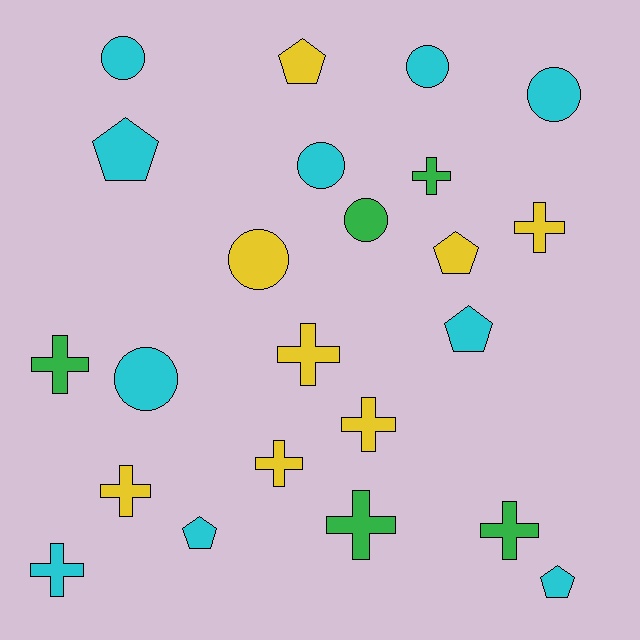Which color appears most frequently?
Cyan, with 10 objects.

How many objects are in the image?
There are 23 objects.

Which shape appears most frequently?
Cross, with 10 objects.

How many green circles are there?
There is 1 green circle.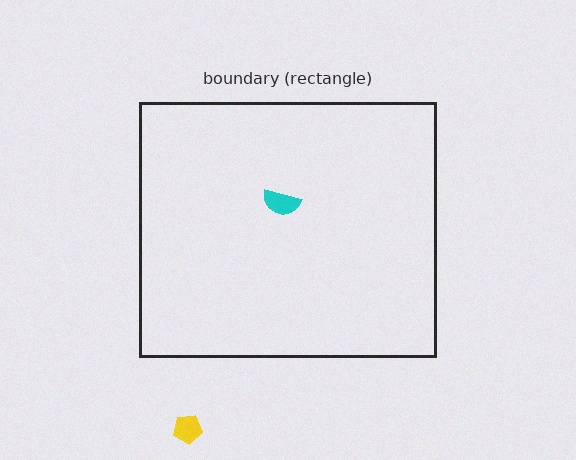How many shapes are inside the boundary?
1 inside, 1 outside.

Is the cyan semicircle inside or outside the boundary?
Inside.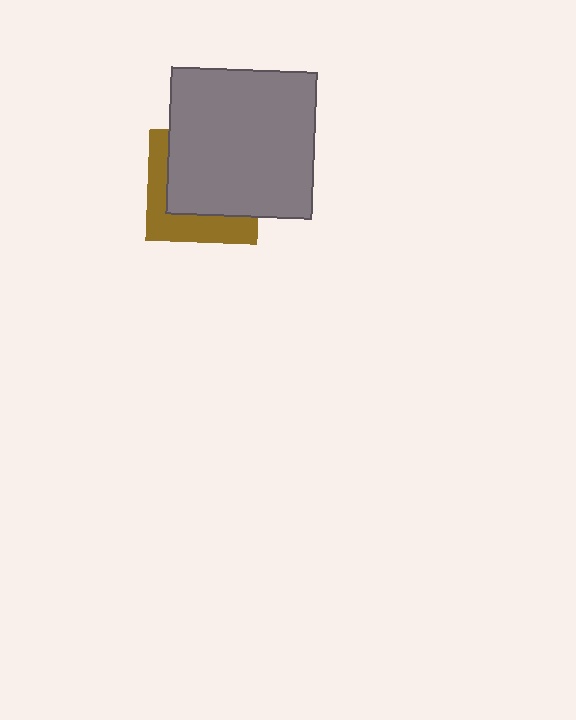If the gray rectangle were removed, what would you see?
You would see the complete brown square.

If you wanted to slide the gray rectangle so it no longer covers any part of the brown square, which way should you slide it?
Slide it toward the upper-right — that is the most direct way to separate the two shapes.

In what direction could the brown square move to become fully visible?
The brown square could move toward the lower-left. That would shift it out from behind the gray rectangle entirely.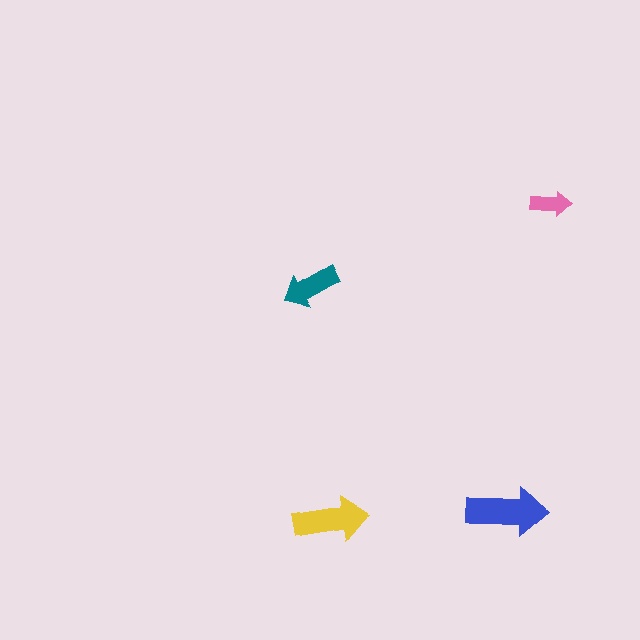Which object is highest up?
The pink arrow is topmost.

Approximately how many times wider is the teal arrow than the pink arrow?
About 1.5 times wider.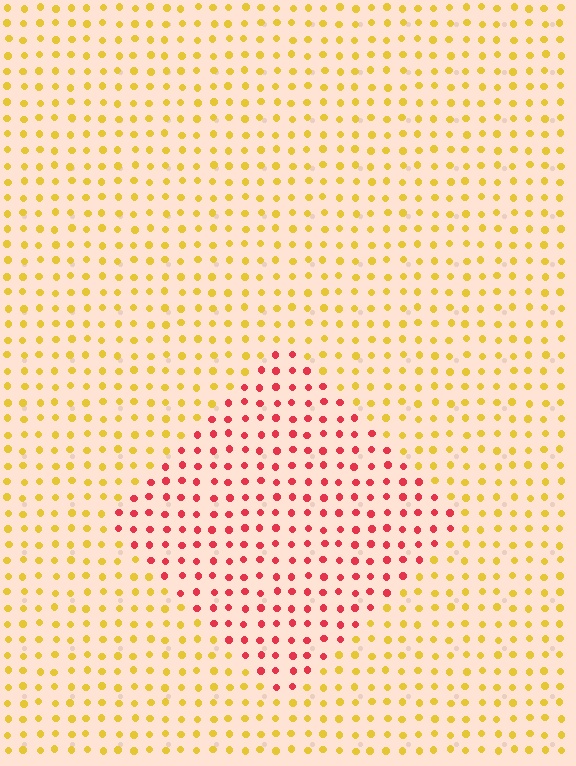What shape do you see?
I see a diamond.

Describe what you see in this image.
The image is filled with small yellow elements in a uniform arrangement. A diamond-shaped region is visible where the elements are tinted to a slightly different hue, forming a subtle color boundary.